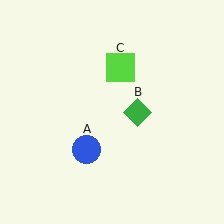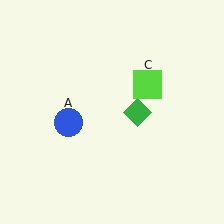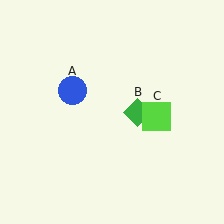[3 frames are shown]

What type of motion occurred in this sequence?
The blue circle (object A), lime square (object C) rotated clockwise around the center of the scene.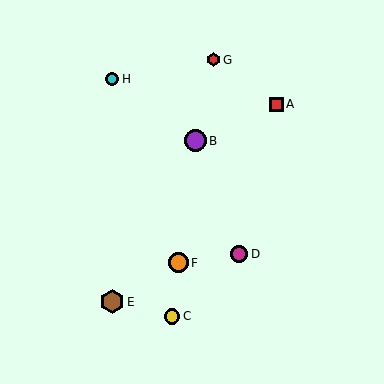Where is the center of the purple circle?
The center of the purple circle is at (195, 141).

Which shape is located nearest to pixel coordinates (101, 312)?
The brown hexagon (labeled E) at (112, 302) is nearest to that location.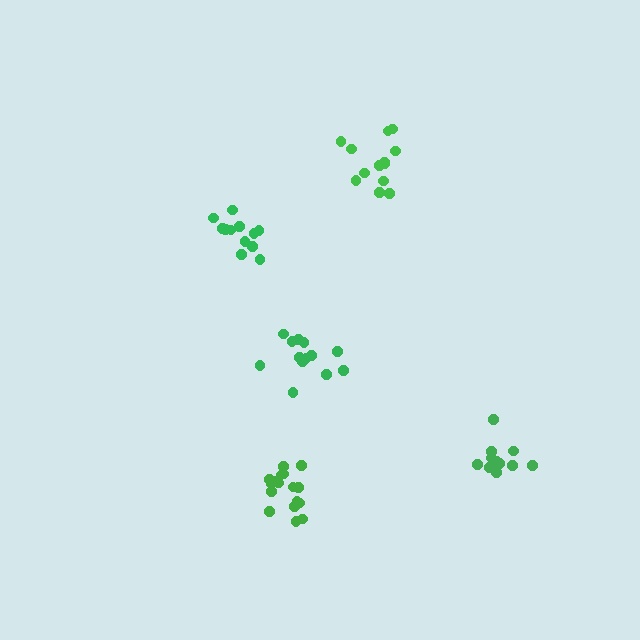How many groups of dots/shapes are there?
There are 5 groups.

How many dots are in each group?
Group 1: 13 dots, Group 2: 17 dots, Group 3: 12 dots, Group 4: 12 dots, Group 5: 13 dots (67 total).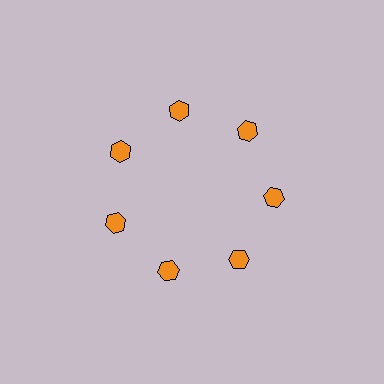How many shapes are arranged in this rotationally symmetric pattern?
There are 7 shapes, arranged in 7 groups of 1.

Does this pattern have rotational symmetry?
Yes, this pattern has 7-fold rotational symmetry. It looks the same after rotating 51 degrees around the center.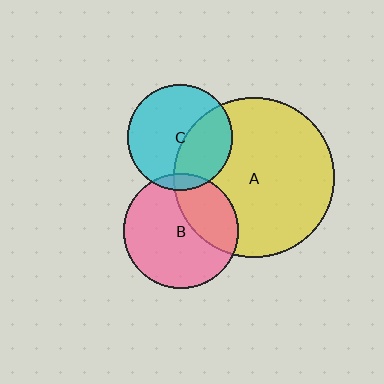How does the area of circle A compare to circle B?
Approximately 2.0 times.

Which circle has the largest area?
Circle A (yellow).